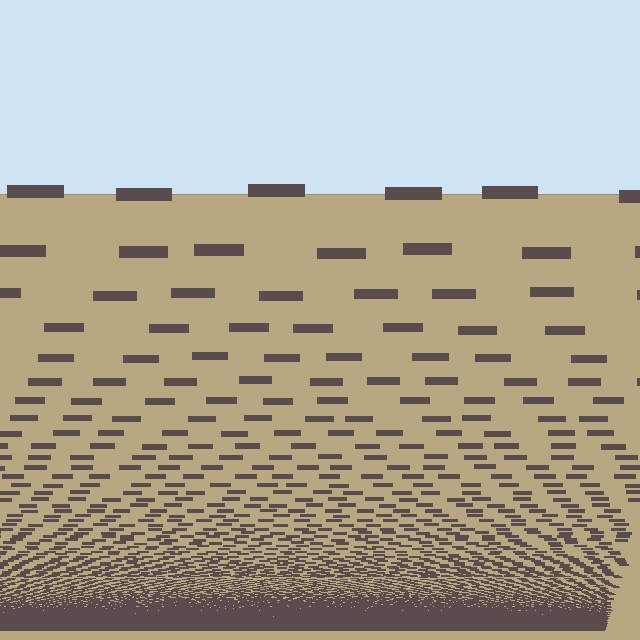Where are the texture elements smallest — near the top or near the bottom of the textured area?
Near the bottom.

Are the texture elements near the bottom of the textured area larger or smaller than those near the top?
Smaller. The gradient is inverted — elements near the bottom are smaller and denser.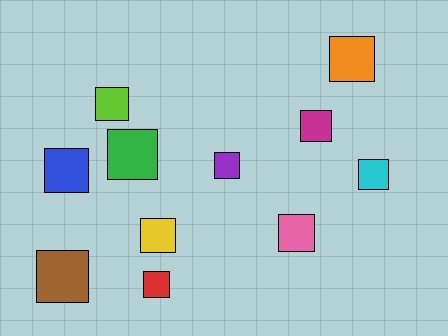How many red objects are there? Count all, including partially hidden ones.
There is 1 red object.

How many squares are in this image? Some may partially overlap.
There are 11 squares.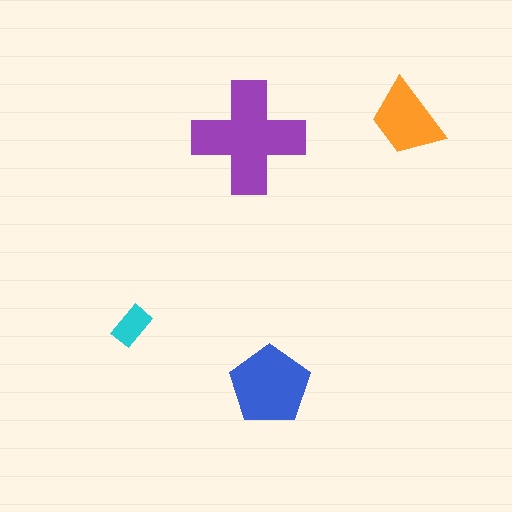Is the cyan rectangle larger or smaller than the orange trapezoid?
Smaller.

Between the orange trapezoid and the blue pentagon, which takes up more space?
The blue pentagon.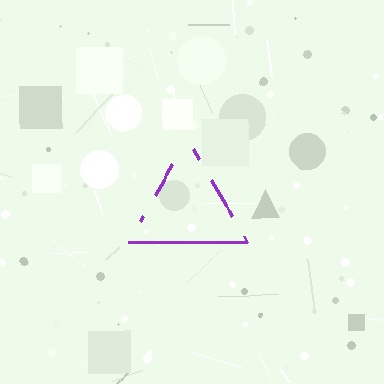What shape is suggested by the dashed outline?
The dashed outline suggests a triangle.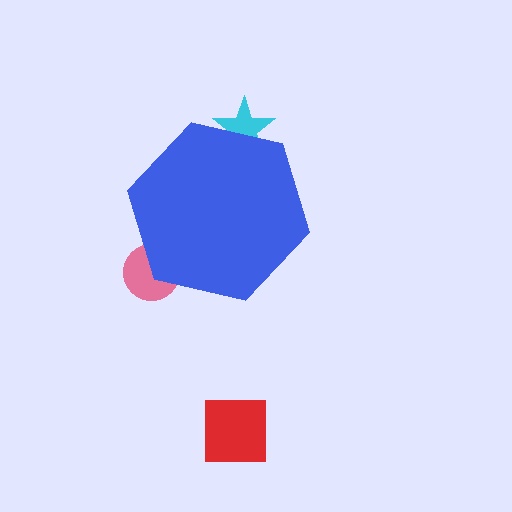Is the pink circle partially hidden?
Yes, the pink circle is partially hidden behind the blue hexagon.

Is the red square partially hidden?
No, the red square is fully visible.